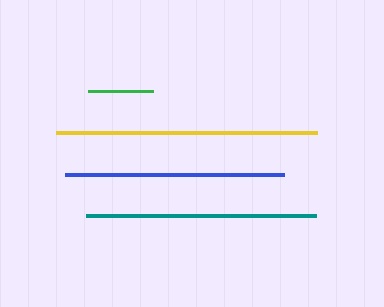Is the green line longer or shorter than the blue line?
The blue line is longer than the green line.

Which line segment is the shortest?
The green line is the shortest at approximately 66 pixels.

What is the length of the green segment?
The green segment is approximately 66 pixels long.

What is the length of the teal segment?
The teal segment is approximately 230 pixels long.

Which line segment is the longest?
The yellow line is the longest at approximately 261 pixels.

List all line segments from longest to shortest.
From longest to shortest: yellow, teal, blue, green.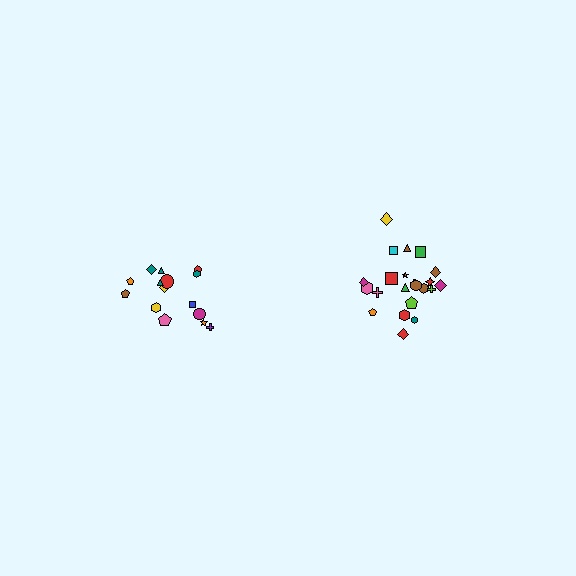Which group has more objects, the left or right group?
The right group.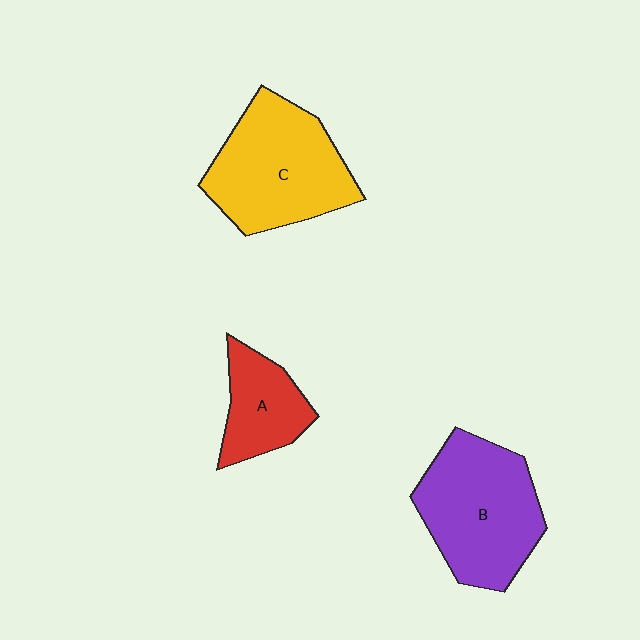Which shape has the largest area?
Shape B (purple).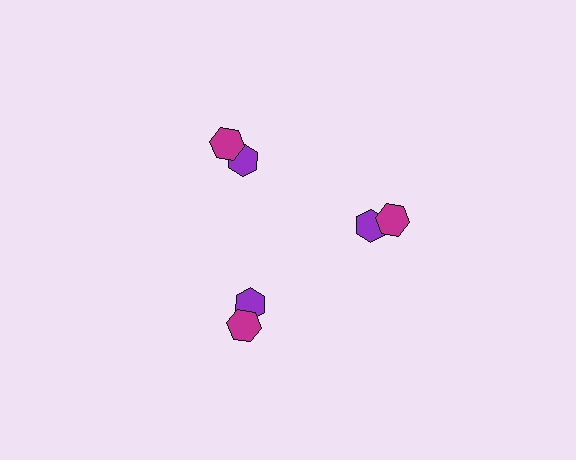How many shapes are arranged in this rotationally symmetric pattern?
There are 6 shapes, arranged in 3 groups of 2.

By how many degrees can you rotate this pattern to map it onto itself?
The pattern maps onto itself every 120 degrees of rotation.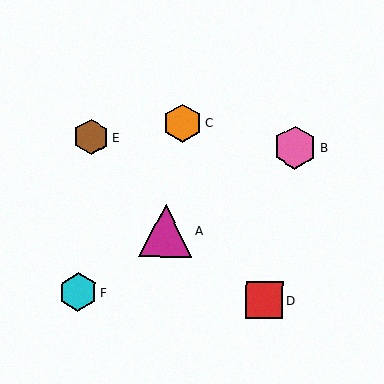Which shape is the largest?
The magenta triangle (labeled A) is the largest.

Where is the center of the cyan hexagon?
The center of the cyan hexagon is at (78, 292).